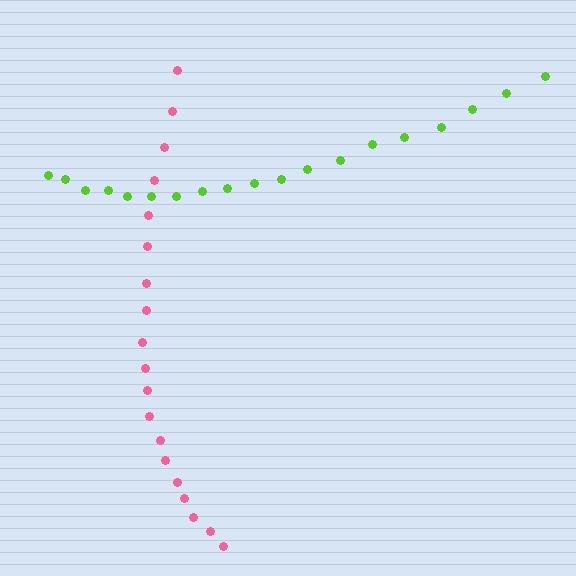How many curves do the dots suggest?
There are 2 distinct paths.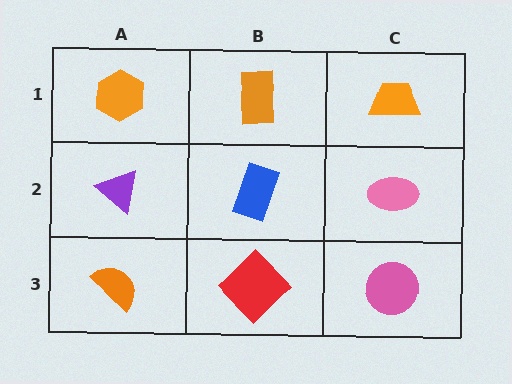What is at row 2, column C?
A pink ellipse.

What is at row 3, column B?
A red diamond.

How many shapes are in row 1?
3 shapes.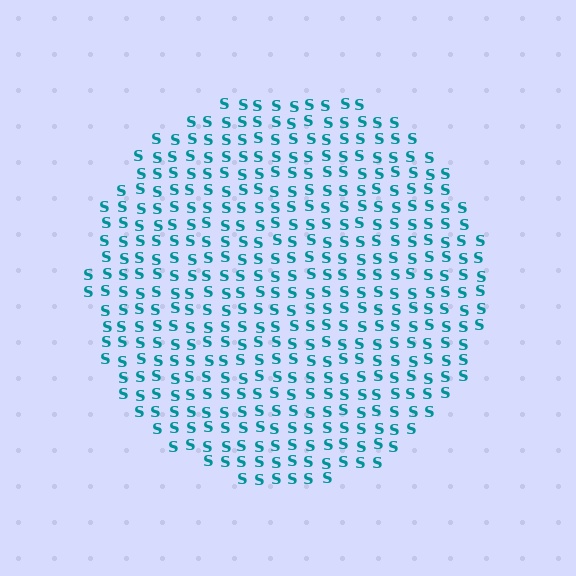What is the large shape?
The large shape is a circle.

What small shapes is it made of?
It is made of small letter S's.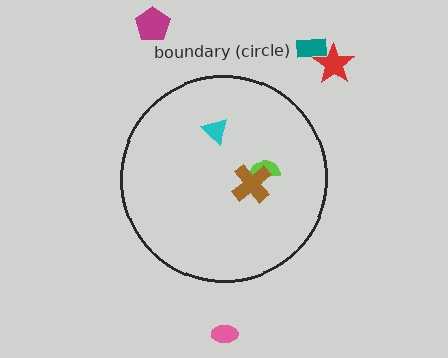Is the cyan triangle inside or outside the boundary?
Inside.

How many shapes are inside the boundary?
3 inside, 4 outside.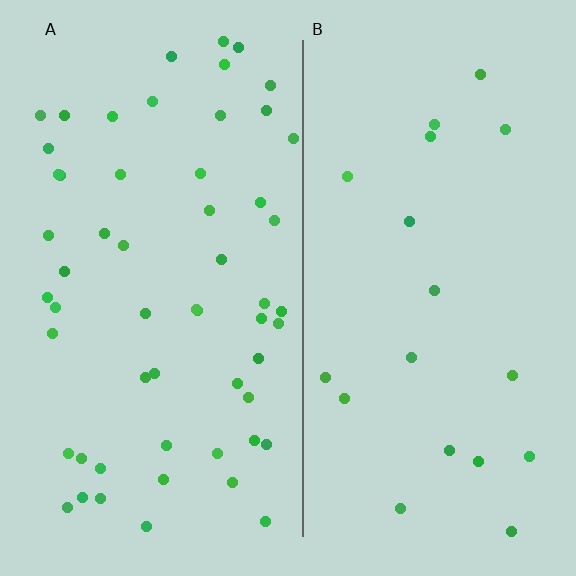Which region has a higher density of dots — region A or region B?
A (the left).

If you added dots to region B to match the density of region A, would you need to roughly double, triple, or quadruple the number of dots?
Approximately triple.